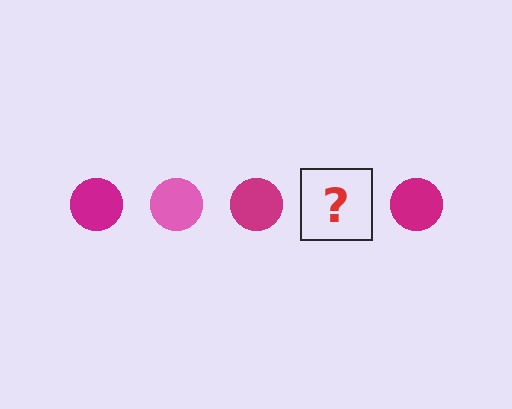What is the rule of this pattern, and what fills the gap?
The rule is that the pattern cycles through magenta, pink circles. The gap should be filled with a pink circle.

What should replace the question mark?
The question mark should be replaced with a pink circle.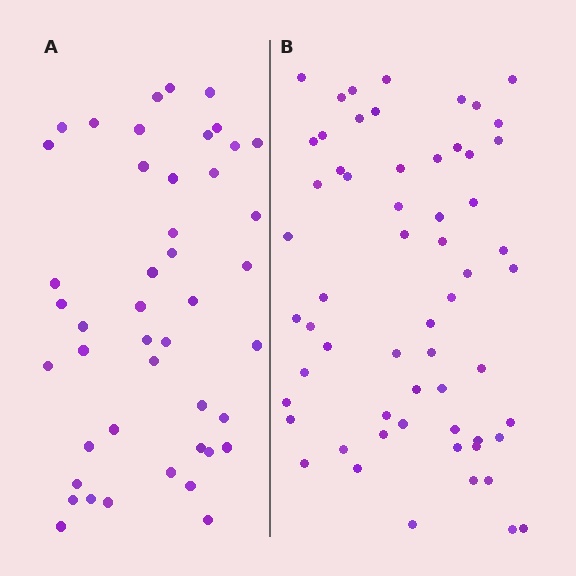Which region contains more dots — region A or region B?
Region B (the right region) has more dots.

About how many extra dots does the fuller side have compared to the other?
Region B has approximately 15 more dots than region A.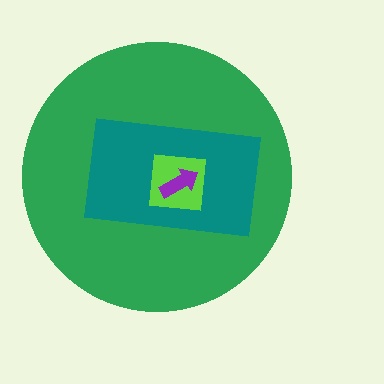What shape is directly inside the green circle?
The teal rectangle.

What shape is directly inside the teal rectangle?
The lime square.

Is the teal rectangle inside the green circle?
Yes.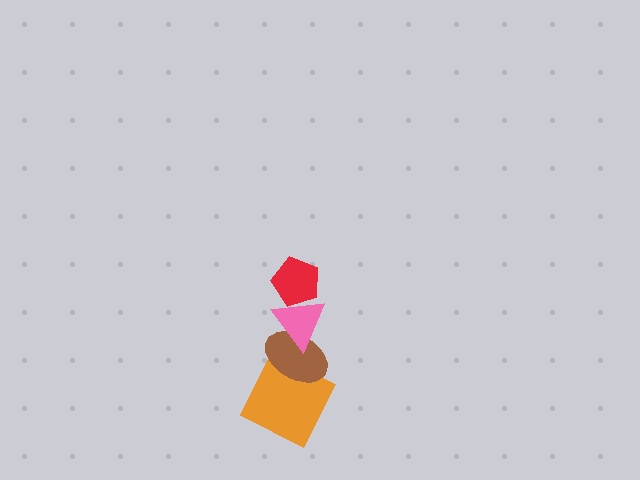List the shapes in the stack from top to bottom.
From top to bottom: the red pentagon, the pink triangle, the brown ellipse, the orange square.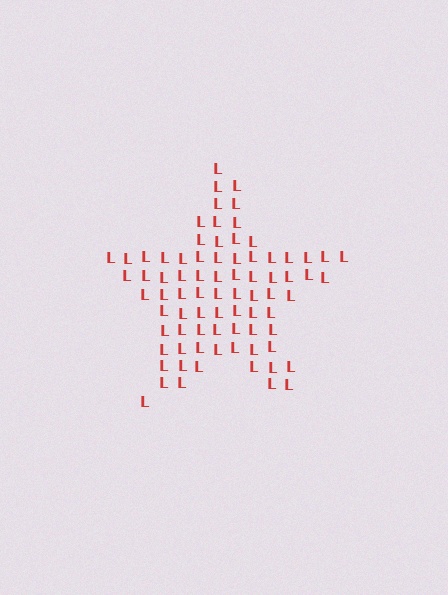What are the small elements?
The small elements are letter L's.